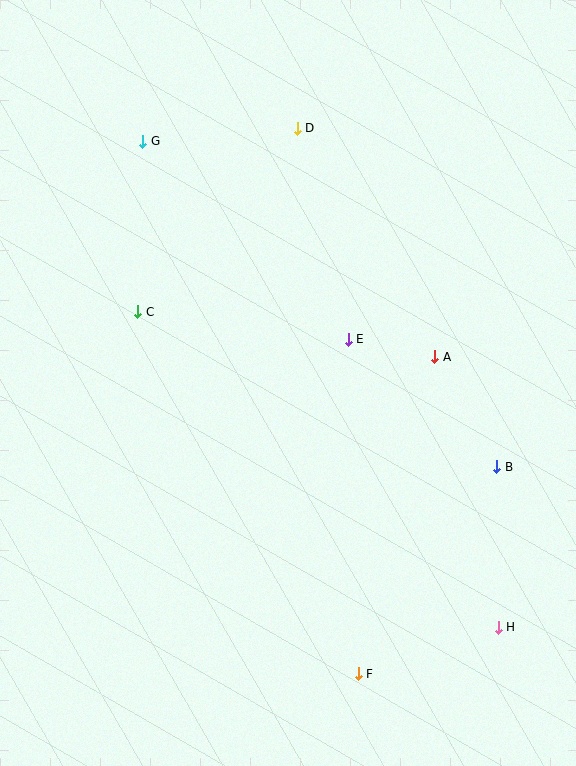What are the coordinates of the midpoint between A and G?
The midpoint between A and G is at (289, 249).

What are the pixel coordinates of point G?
Point G is at (143, 141).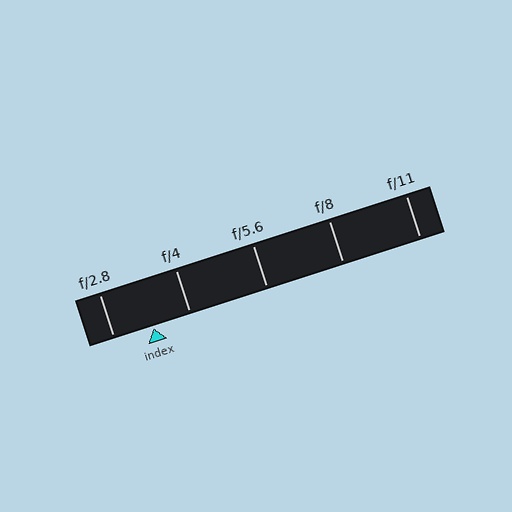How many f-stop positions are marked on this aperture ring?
There are 5 f-stop positions marked.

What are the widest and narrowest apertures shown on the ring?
The widest aperture shown is f/2.8 and the narrowest is f/11.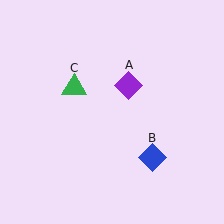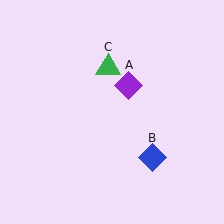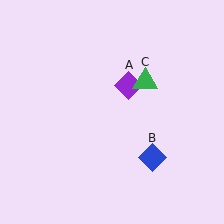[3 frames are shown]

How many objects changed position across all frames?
1 object changed position: green triangle (object C).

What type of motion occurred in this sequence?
The green triangle (object C) rotated clockwise around the center of the scene.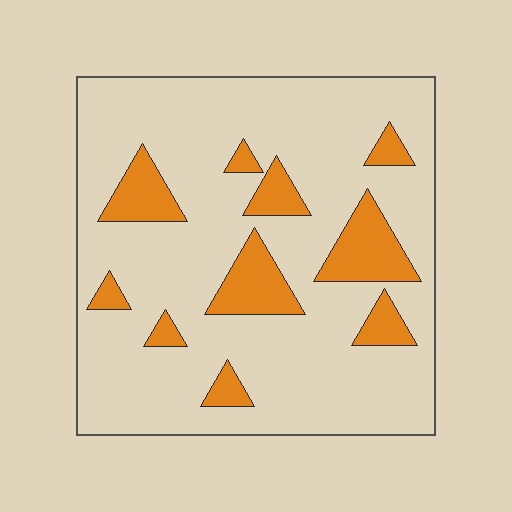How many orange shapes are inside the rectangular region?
10.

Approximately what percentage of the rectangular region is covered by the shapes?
Approximately 15%.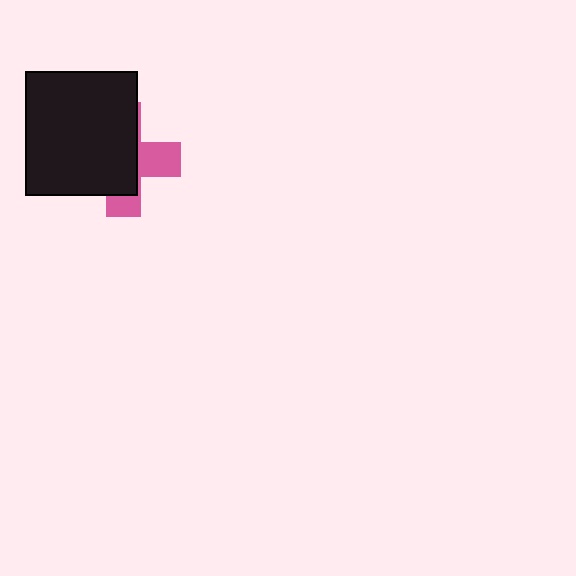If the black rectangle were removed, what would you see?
You would see the complete pink cross.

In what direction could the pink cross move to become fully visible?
The pink cross could move right. That would shift it out from behind the black rectangle entirely.